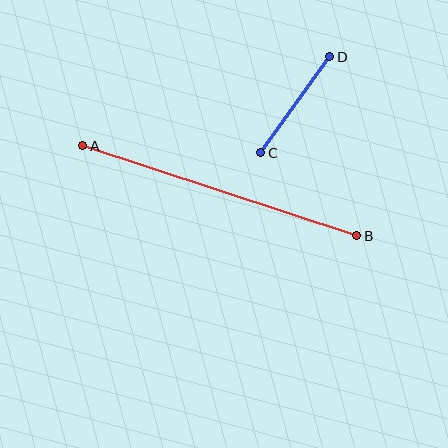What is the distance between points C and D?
The distance is approximately 119 pixels.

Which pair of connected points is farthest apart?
Points A and B are farthest apart.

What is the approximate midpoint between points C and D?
The midpoint is at approximately (295, 105) pixels.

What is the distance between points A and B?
The distance is approximately 288 pixels.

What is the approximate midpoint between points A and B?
The midpoint is at approximately (220, 191) pixels.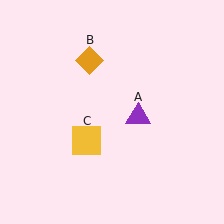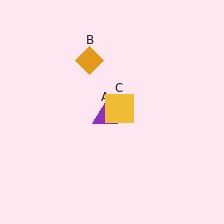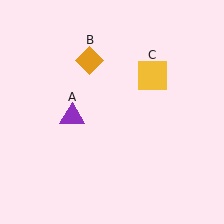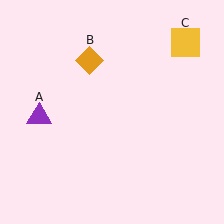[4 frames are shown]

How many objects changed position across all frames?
2 objects changed position: purple triangle (object A), yellow square (object C).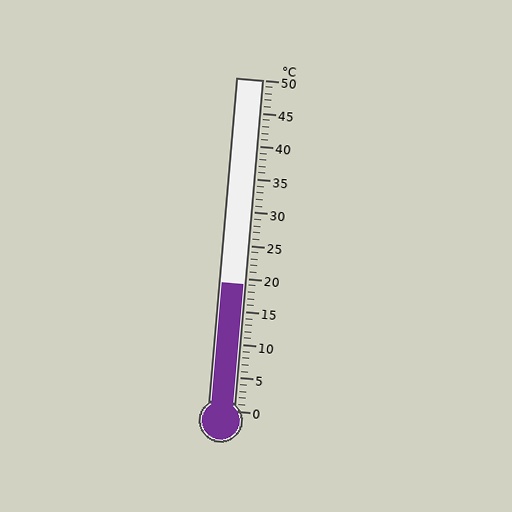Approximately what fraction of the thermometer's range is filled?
The thermometer is filled to approximately 40% of its range.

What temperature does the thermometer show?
The thermometer shows approximately 19°C.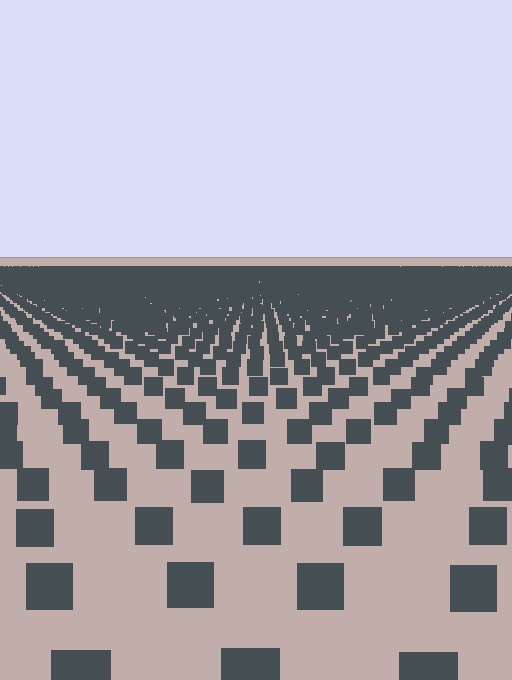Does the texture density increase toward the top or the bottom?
Density increases toward the top.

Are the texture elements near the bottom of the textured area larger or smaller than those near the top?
Larger. Near the bottom, elements are closer to the viewer and appear at a bigger on-screen size.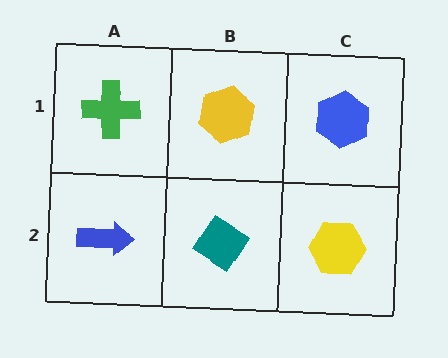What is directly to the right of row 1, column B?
A blue hexagon.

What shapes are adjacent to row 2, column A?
A green cross (row 1, column A), a teal diamond (row 2, column B).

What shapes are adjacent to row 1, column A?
A blue arrow (row 2, column A), a yellow hexagon (row 1, column B).